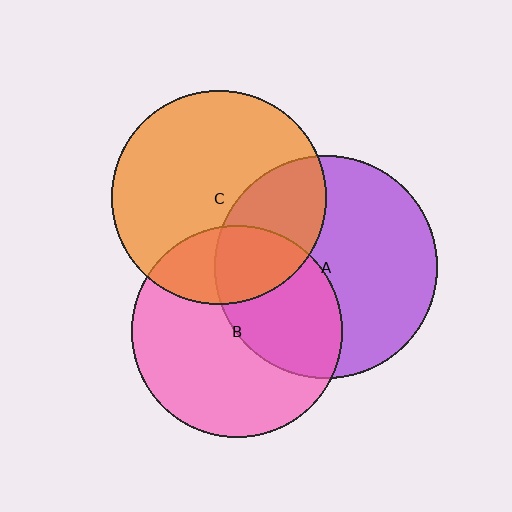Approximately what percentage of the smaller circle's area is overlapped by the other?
Approximately 25%.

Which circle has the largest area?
Circle A (purple).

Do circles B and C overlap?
Yes.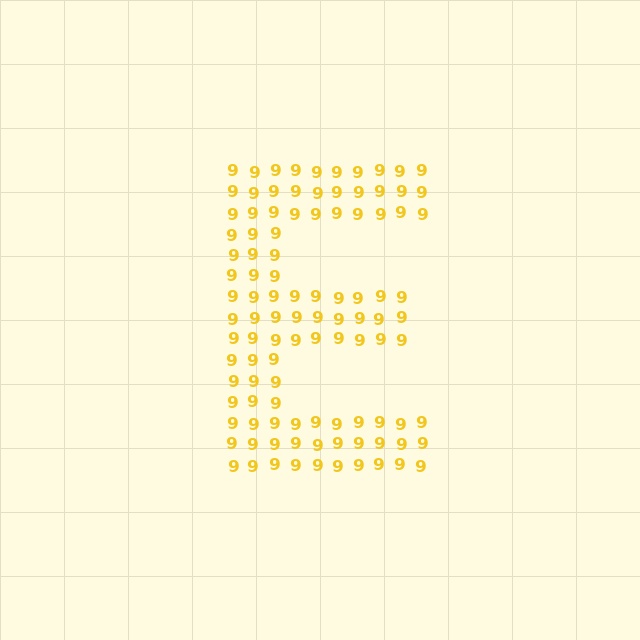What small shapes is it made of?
It is made of small digit 9's.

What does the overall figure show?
The overall figure shows the letter E.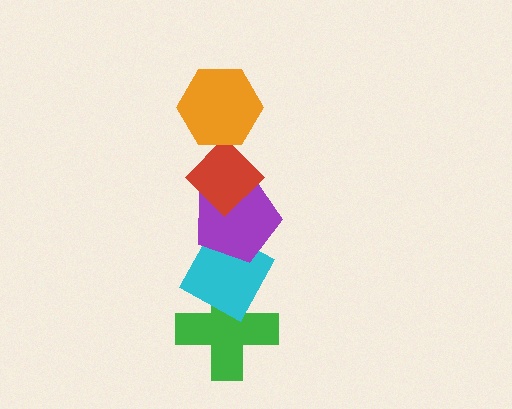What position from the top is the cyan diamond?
The cyan diamond is 4th from the top.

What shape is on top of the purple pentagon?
The red diamond is on top of the purple pentagon.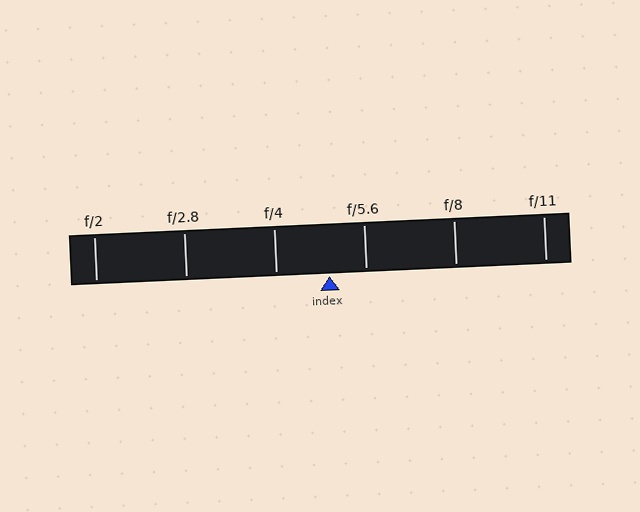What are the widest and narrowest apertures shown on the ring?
The widest aperture shown is f/2 and the narrowest is f/11.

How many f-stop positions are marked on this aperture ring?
There are 6 f-stop positions marked.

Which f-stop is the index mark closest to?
The index mark is closest to f/5.6.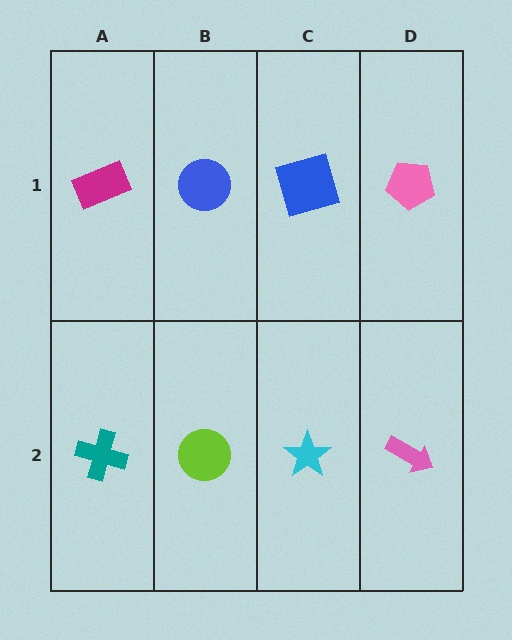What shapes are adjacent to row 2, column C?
A blue square (row 1, column C), a lime circle (row 2, column B), a pink arrow (row 2, column D).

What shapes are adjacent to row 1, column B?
A lime circle (row 2, column B), a magenta rectangle (row 1, column A), a blue square (row 1, column C).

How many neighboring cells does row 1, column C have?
3.